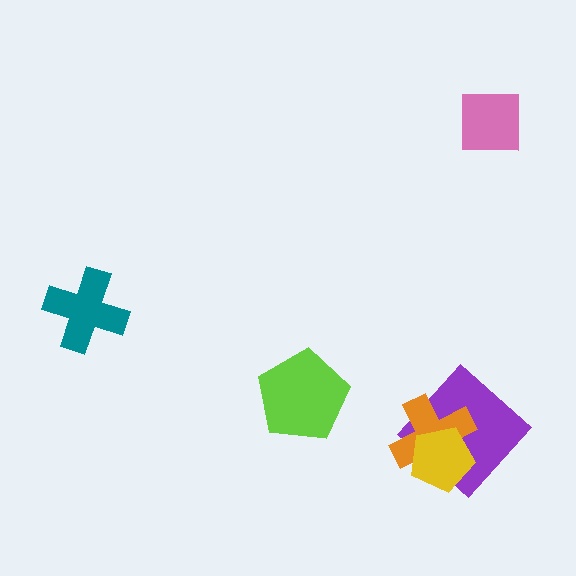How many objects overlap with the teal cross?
0 objects overlap with the teal cross.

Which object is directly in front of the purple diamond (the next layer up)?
The orange cross is directly in front of the purple diamond.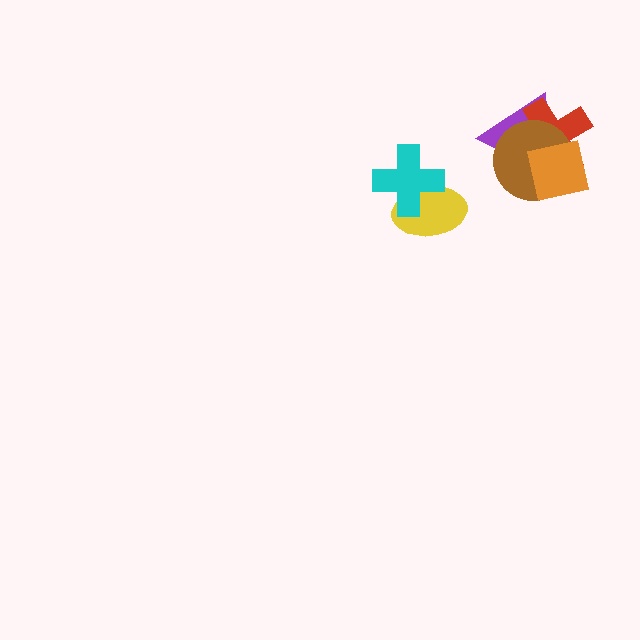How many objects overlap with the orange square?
3 objects overlap with the orange square.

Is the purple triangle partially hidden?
Yes, it is partially covered by another shape.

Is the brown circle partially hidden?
Yes, it is partially covered by another shape.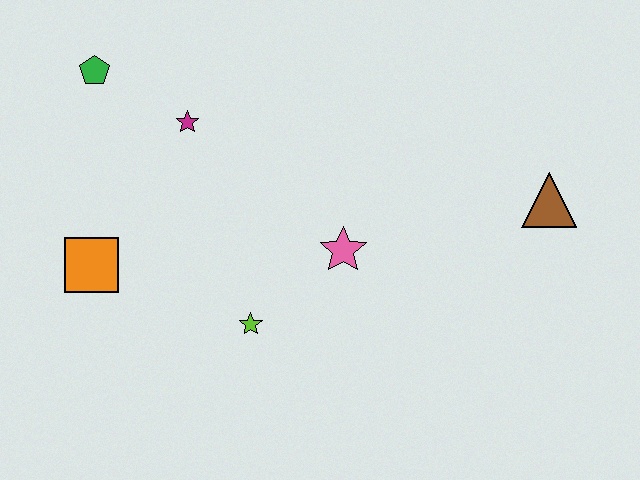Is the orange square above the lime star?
Yes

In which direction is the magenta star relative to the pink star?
The magenta star is to the left of the pink star.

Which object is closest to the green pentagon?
The magenta star is closest to the green pentagon.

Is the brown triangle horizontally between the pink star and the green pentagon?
No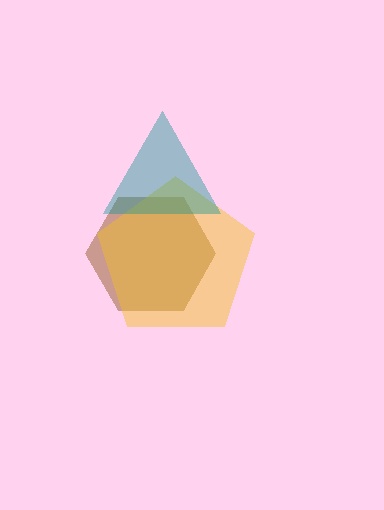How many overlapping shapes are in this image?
There are 3 overlapping shapes in the image.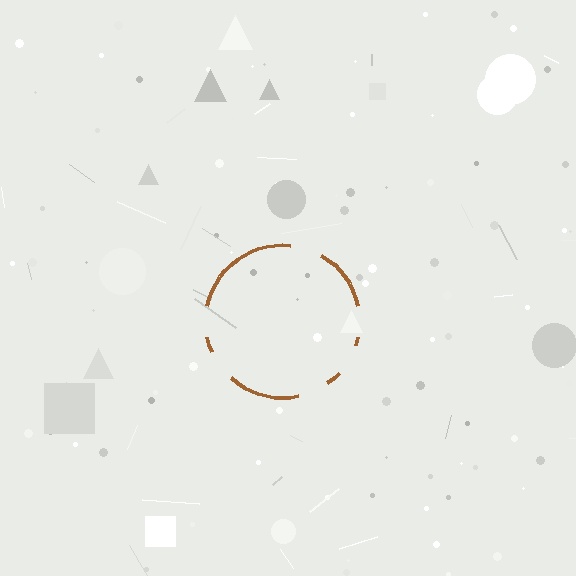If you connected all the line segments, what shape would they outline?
They would outline a circle.